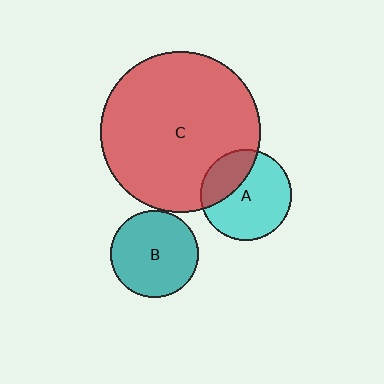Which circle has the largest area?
Circle C (red).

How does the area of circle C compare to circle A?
Approximately 3.1 times.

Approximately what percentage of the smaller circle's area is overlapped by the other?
Approximately 30%.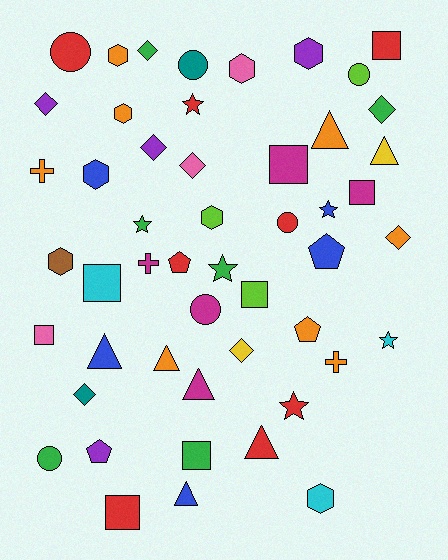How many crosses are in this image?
There are 3 crosses.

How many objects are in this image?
There are 50 objects.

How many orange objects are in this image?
There are 8 orange objects.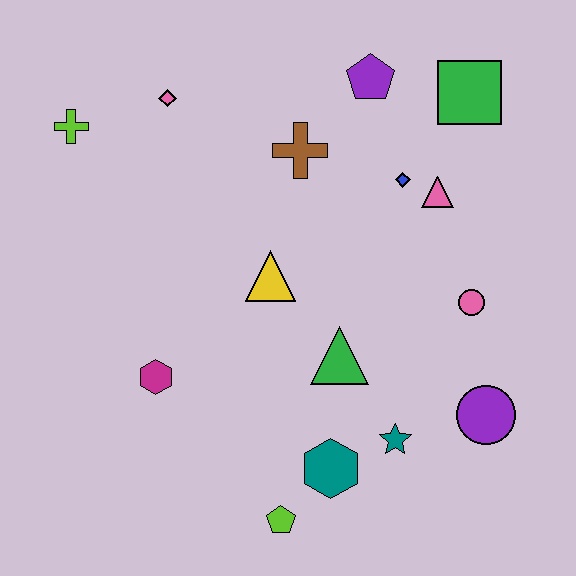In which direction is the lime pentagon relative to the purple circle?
The lime pentagon is to the left of the purple circle.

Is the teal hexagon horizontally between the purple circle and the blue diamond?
No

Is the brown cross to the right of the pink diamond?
Yes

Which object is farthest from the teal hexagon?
The lime cross is farthest from the teal hexagon.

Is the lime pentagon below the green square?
Yes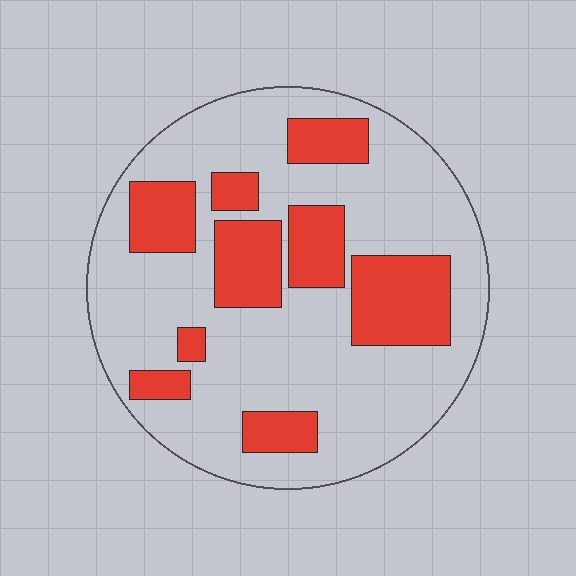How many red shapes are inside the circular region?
9.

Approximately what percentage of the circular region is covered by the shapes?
Approximately 30%.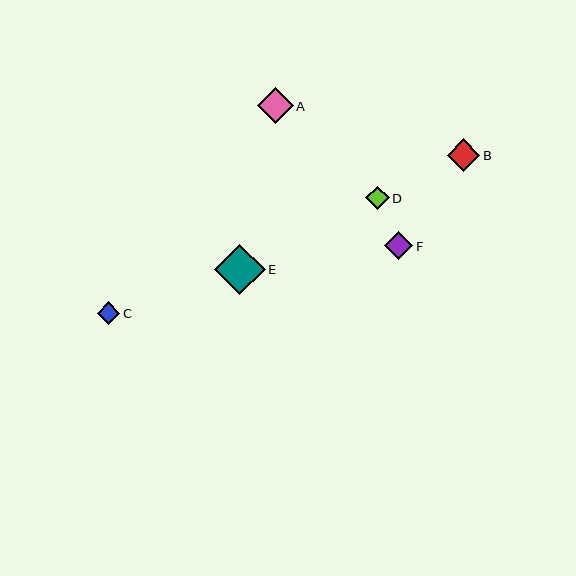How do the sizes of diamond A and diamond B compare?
Diamond A and diamond B are approximately the same size.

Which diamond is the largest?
Diamond E is the largest with a size of approximately 51 pixels.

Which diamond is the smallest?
Diamond C is the smallest with a size of approximately 23 pixels.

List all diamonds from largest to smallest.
From largest to smallest: E, A, B, F, D, C.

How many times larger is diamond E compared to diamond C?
Diamond E is approximately 2.2 times the size of diamond C.